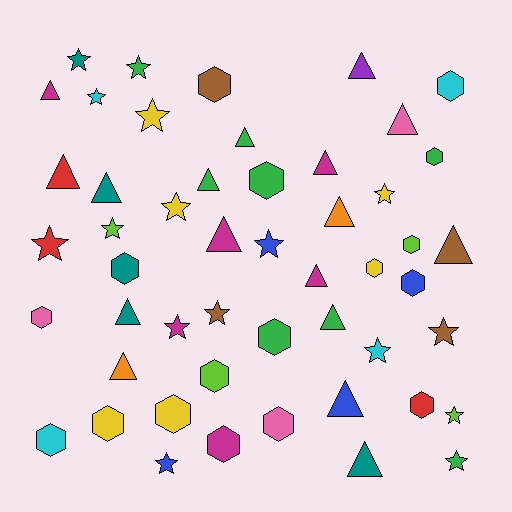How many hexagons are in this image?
There are 17 hexagons.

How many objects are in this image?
There are 50 objects.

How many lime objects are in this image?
There are 4 lime objects.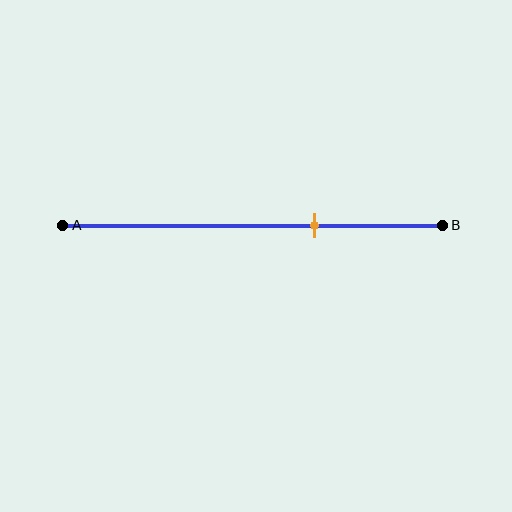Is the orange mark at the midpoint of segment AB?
No, the mark is at about 65% from A, not at the 50% midpoint.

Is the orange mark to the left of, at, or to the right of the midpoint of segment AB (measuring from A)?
The orange mark is to the right of the midpoint of segment AB.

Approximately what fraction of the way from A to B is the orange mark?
The orange mark is approximately 65% of the way from A to B.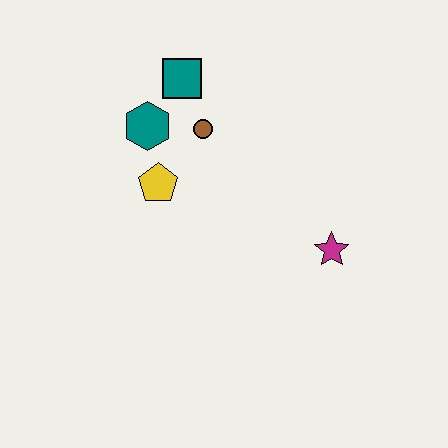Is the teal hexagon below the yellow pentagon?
No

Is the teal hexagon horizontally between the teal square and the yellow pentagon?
No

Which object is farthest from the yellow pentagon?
The magenta star is farthest from the yellow pentagon.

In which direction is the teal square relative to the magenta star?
The teal square is above the magenta star.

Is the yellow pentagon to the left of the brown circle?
Yes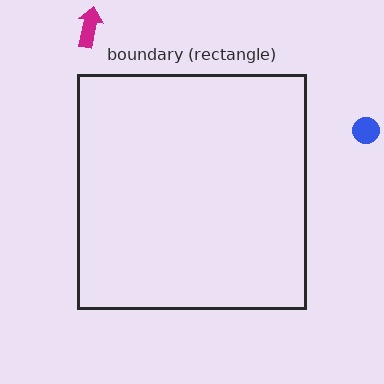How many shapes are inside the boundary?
0 inside, 2 outside.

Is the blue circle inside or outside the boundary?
Outside.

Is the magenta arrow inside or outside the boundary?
Outside.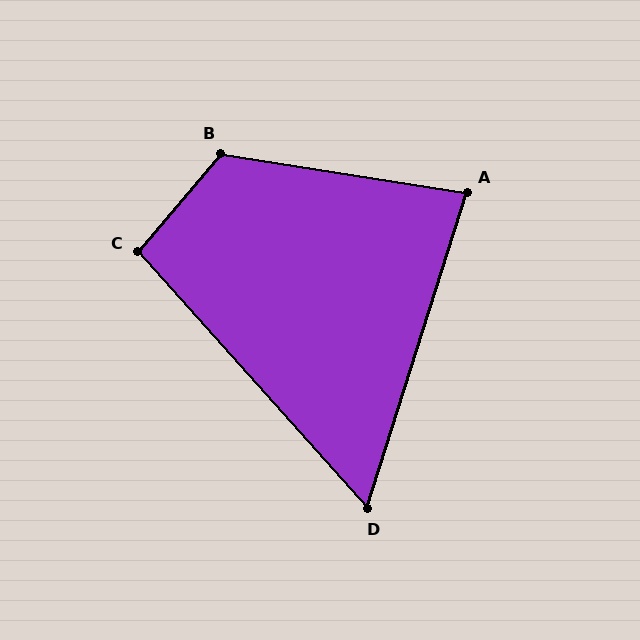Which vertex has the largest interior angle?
B, at approximately 121 degrees.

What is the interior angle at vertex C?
Approximately 98 degrees (obtuse).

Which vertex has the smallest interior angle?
D, at approximately 59 degrees.